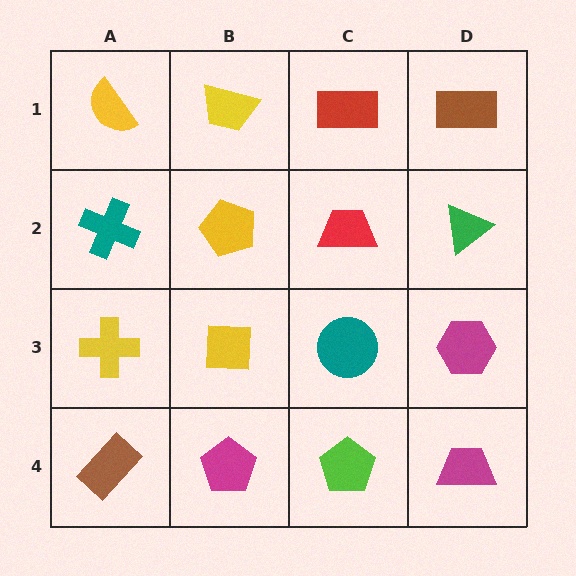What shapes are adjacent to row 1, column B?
A yellow pentagon (row 2, column B), a yellow semicircle (row 1, column A), a red rectangle (row 1, column C).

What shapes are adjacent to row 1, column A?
A teal cross (row 2, column A), a yellow trapezoid (row 1, column B).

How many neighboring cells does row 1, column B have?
3.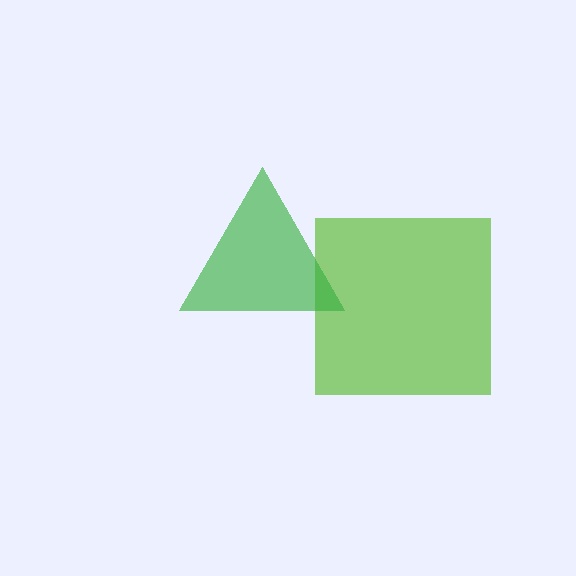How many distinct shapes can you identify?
There are 2 distinct shapes: a lime square, a green triangle.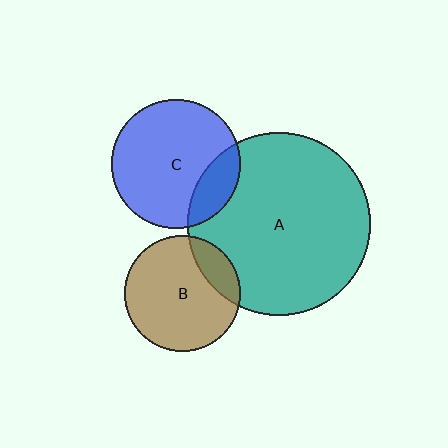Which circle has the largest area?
Circle A (teal).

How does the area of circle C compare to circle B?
Approximately 1.2 times.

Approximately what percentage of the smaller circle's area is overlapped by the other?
Approximately 20%.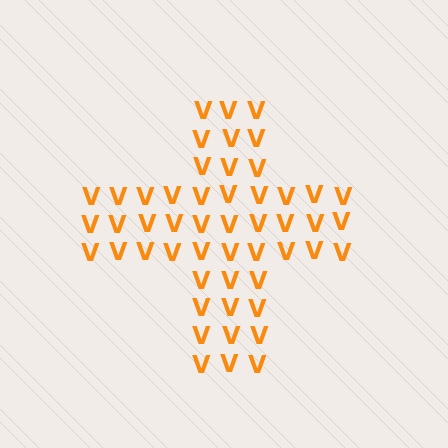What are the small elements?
The small elements are letter V's.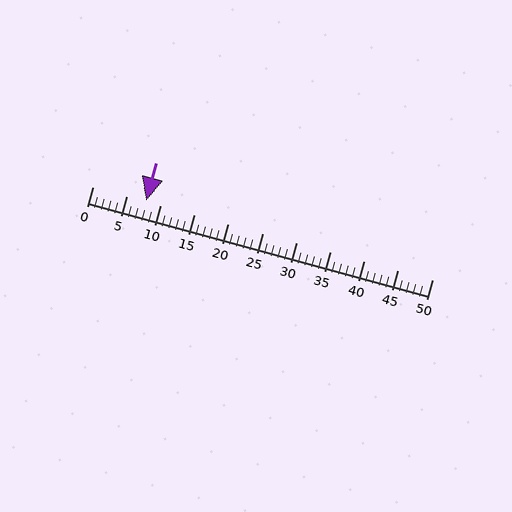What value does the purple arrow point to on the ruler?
The purple arrow points to approximately 8.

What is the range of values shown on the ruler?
The ruler shows values from 0 to 50.